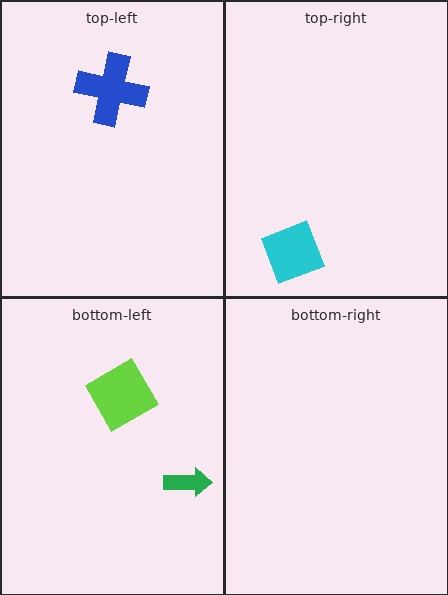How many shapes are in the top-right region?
1.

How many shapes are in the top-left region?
1.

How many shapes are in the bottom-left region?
2.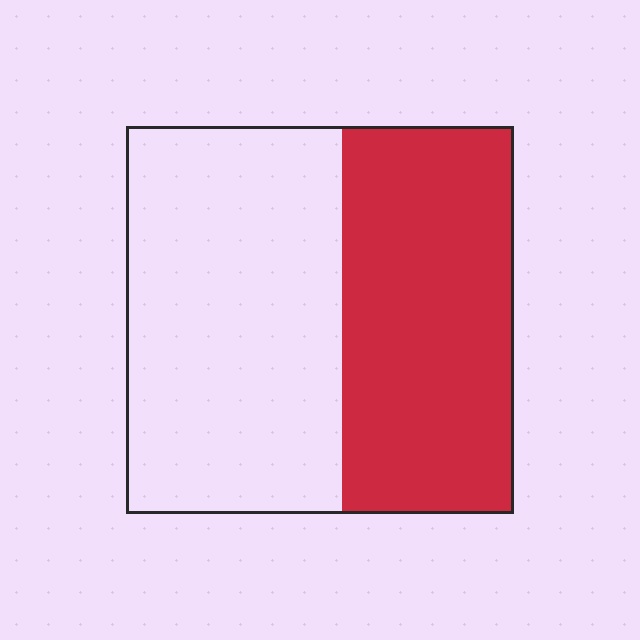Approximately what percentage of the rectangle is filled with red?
Approximately 45%.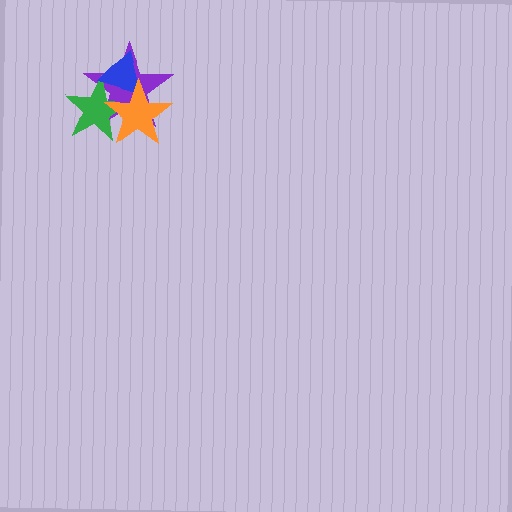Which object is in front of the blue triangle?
The orange star is in front of the blue triangle.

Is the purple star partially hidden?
Yes, it is partially covered by another shape.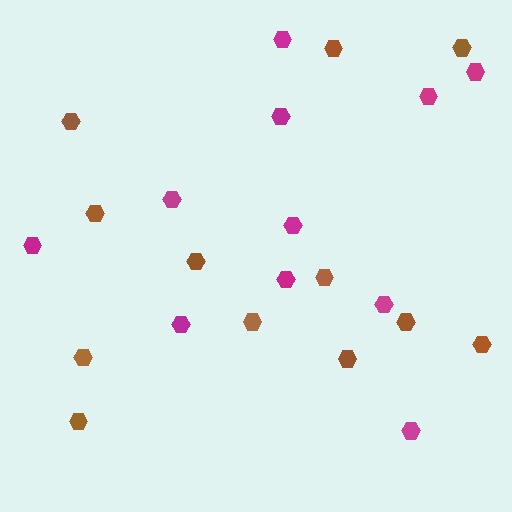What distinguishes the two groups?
There are 2 groups: one group of brown hexagons (12) and one group of magenta hexagons (11).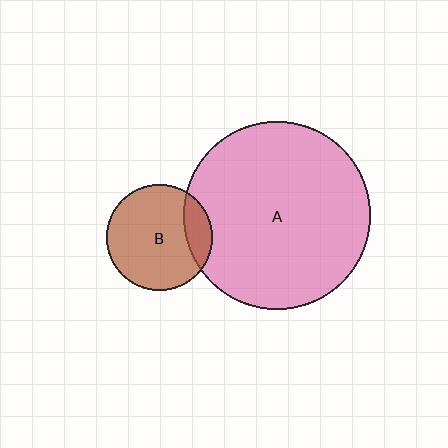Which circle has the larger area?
Circle A (pink).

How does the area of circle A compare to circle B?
Approximately 3.1 times.